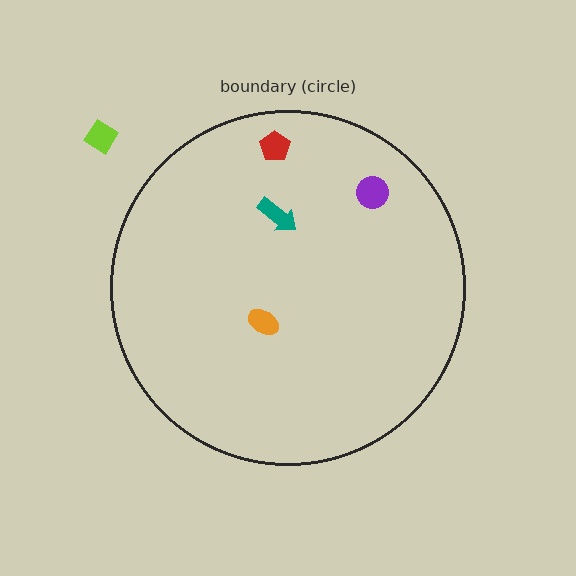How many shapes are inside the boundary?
4 inside, 1 outside.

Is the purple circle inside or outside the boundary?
Inside.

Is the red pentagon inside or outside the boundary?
Inside.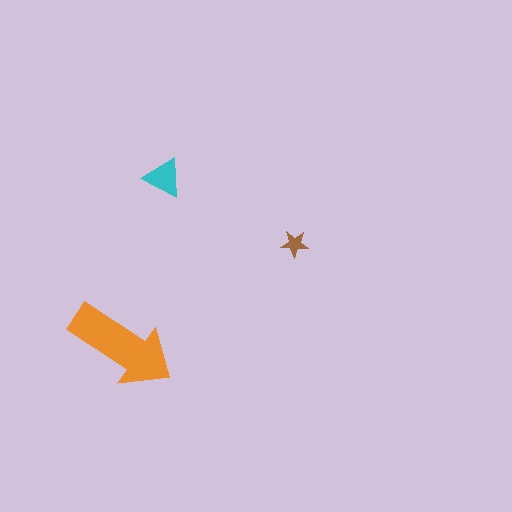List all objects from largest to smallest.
The orange arrow, the cyan triangle, the brown star.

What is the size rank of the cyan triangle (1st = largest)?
2nd.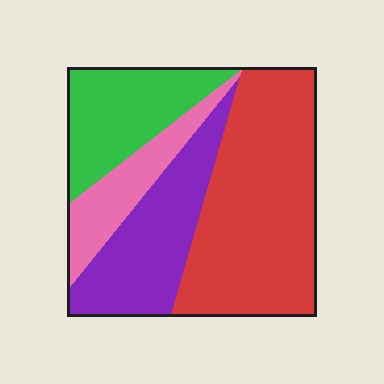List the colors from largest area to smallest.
From largest to smallest: red, purple, green, pink.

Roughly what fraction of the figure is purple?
Purple covers about 25% of the figure.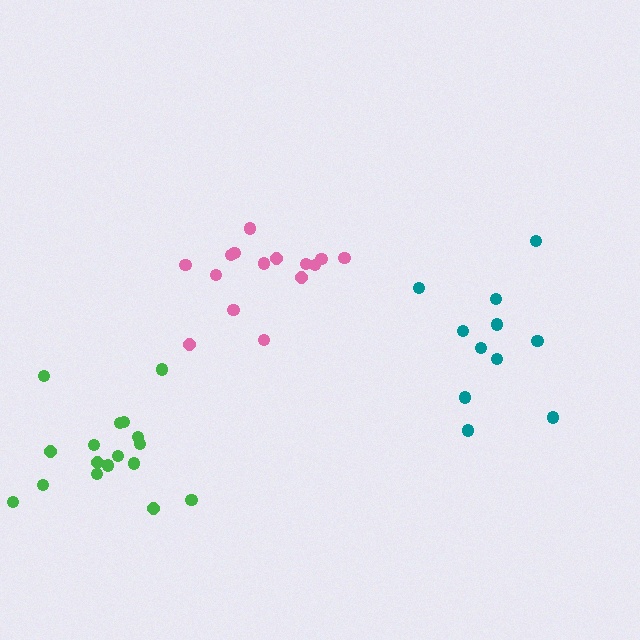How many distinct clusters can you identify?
There are 3 distinct clusters.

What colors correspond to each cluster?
The clusters are colored: teal, green, pink.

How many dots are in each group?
Group 1: 11 dots, Group 2: 17 dots, Group 3: 15 dots (43 total).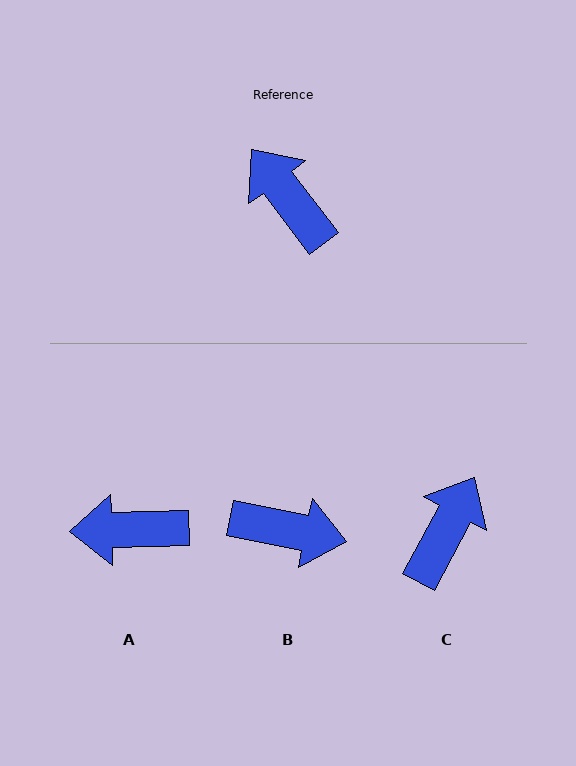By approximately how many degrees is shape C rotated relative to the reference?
Approximately 66 degrees clockwise.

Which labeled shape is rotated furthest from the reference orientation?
B, about 139 degrees away.